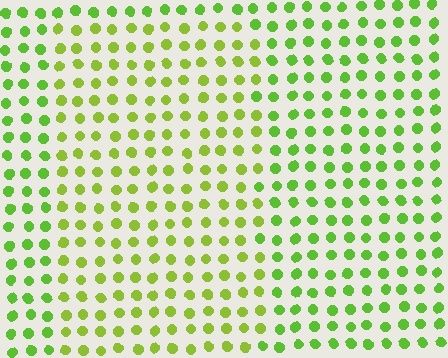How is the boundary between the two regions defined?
The boundary is defined purely by a slight shift in hue (about 21 degrees). Spacing, size, and orientation are identical on both sides.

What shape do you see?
I see a rectangle.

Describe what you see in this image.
The image is filled with small lime elements in a uniform arrangement. A rectangle-shaped region is visible where the elements are tinted to a slightly different hue, forming a subtle color boundary.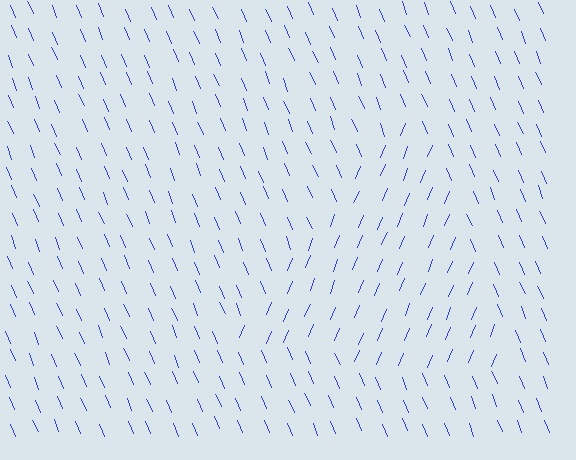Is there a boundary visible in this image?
Yes, there is a texture boundary formed by a change in line orientation.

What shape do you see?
I see a triangle.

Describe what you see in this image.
The image is filled with small blue line segments. A triangle region in the image has lines oriented differently from the surrounding lines, creating a visible texture boundary.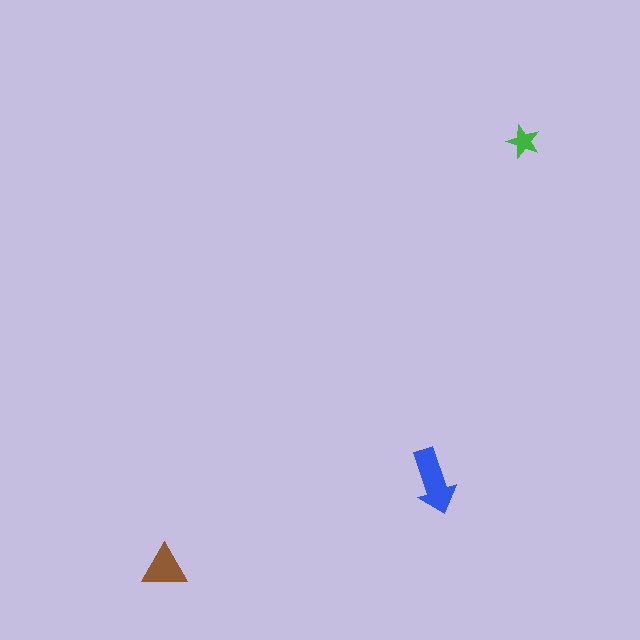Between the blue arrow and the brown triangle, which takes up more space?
The blue arrow.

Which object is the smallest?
The green star.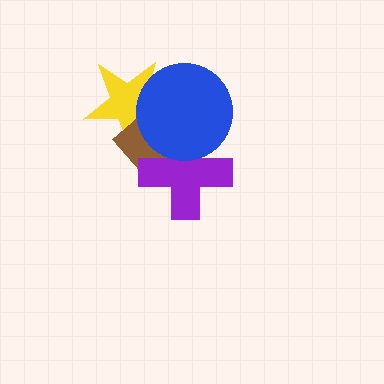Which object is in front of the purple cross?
The blue circle is in front of the purple cross.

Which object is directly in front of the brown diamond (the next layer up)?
The purple cross is directly in front of the brown diamond.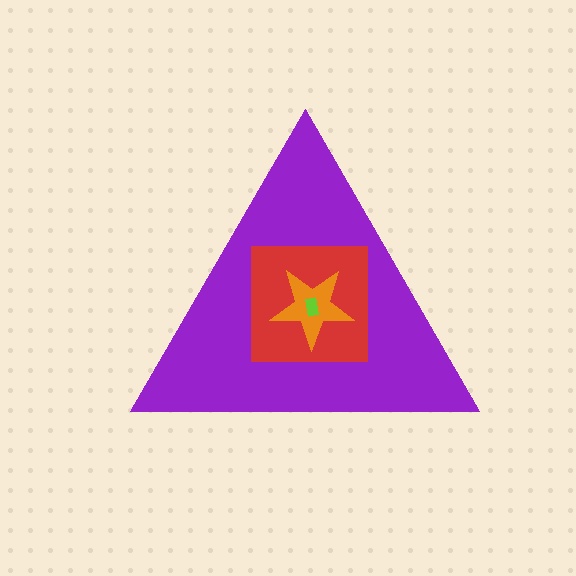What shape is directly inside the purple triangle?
The red square.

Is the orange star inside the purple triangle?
Yes.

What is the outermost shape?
The purple triangle.